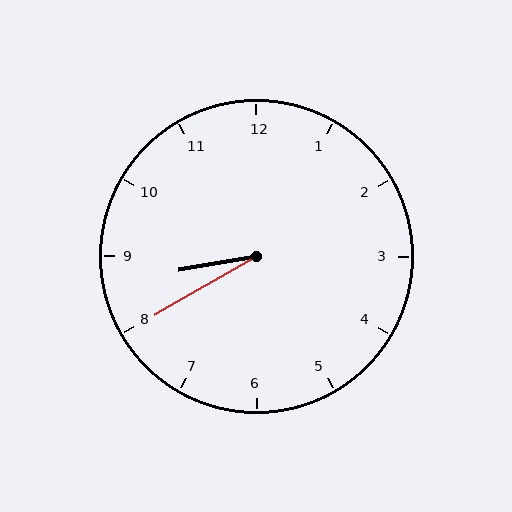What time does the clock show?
8:40.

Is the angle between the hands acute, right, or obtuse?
It is acute.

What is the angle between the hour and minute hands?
Approximately 20 degrees.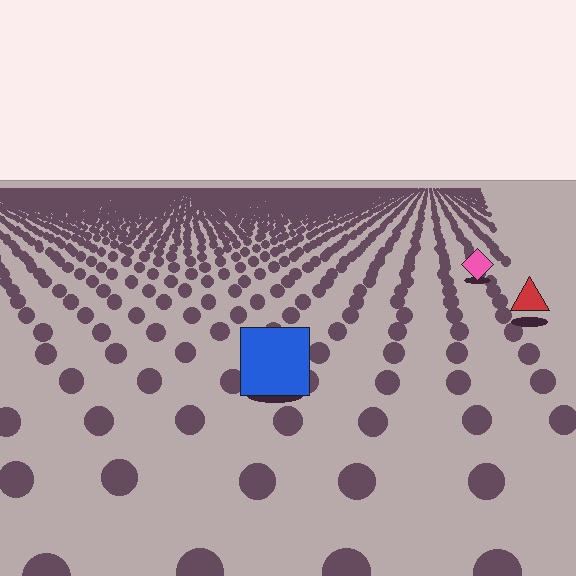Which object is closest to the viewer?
The blue square is closest. The texture marks near it are larger and more spread out.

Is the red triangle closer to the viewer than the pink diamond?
Yes. The red triangle is closer — you can tell from the texture gradient: the ground texture is coarser near it.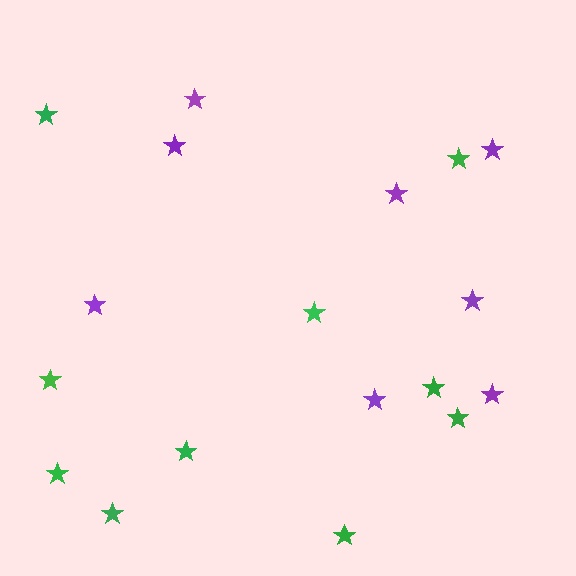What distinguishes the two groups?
There are 2 groups: one group of purple stars (8) and one group of green stars (10).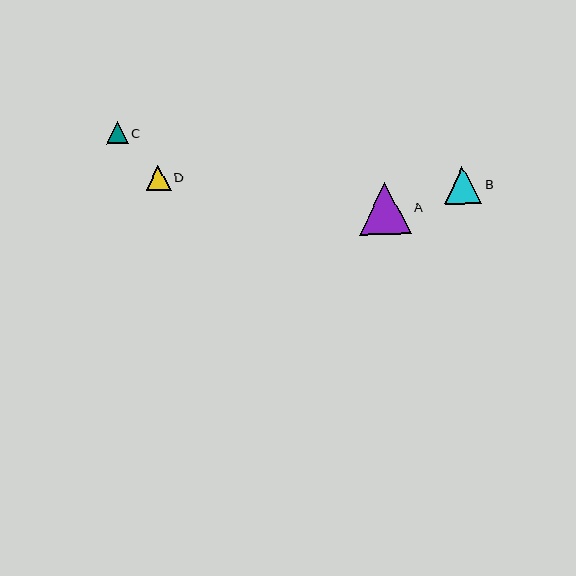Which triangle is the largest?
Triangle A is the largest with a size of approximately 52 pixels.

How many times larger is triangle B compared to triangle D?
Triangle B is approximately 1.5 times the size of triangle D.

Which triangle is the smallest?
Triangle C is the smallest with a size of approximately 22 pixels.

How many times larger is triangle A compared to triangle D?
Triangle A is approximately 2.1 times the size of triangle D.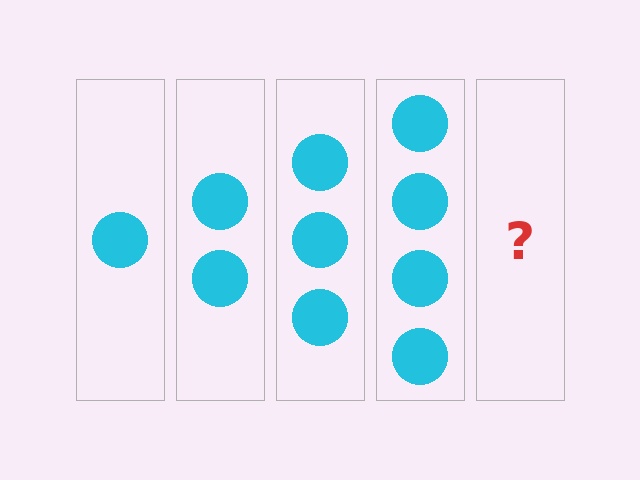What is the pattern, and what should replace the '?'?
The pattern is that each step adds one more circle. The '?' should be 5 circles.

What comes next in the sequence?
The next element should be 5 circles.